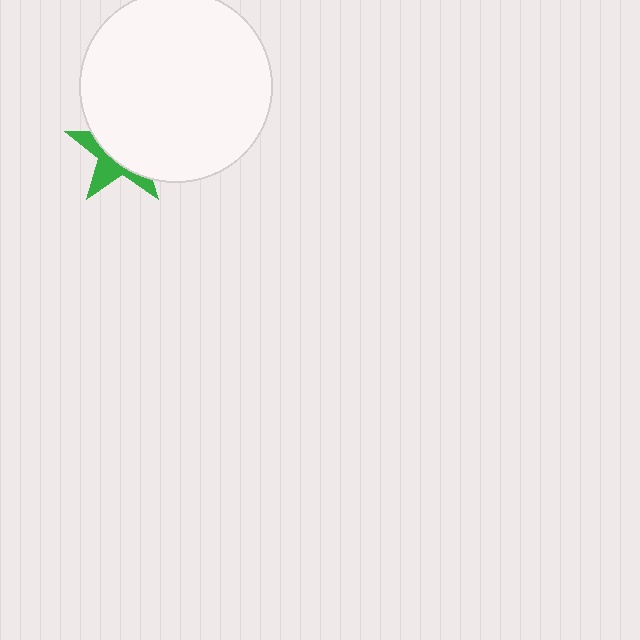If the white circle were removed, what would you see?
You would see the complete green star.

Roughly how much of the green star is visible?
A small part of it is visible (roughly 37%).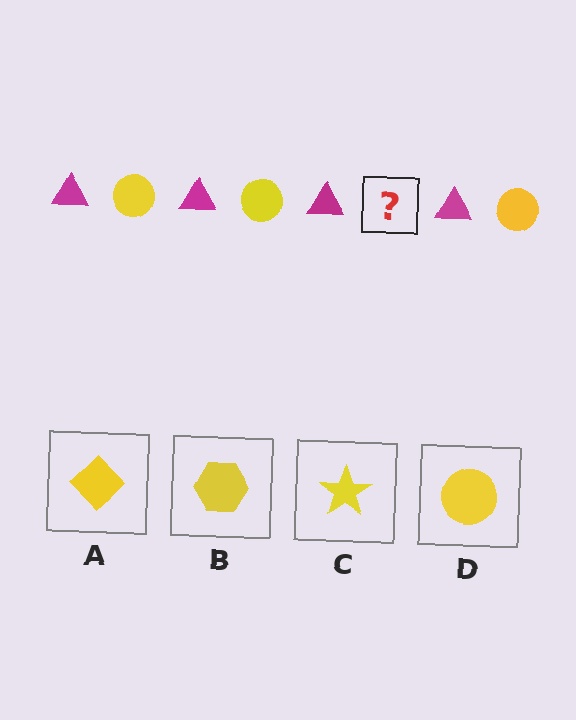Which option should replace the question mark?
Option D.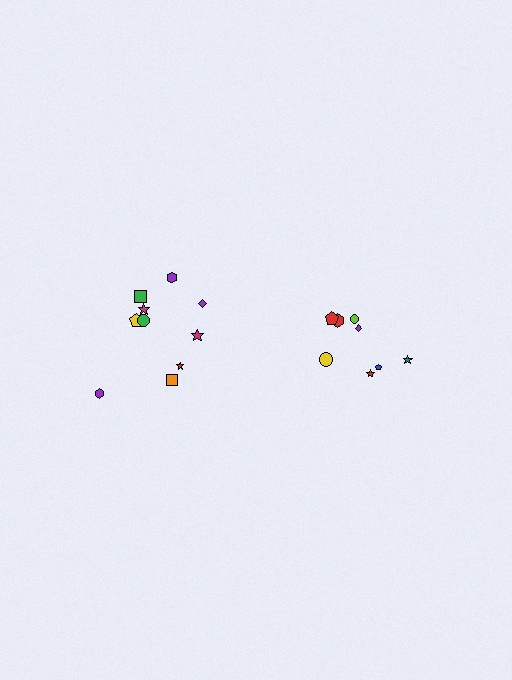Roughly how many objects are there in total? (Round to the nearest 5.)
Roughly 20 objects in total.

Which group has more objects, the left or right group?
The left group.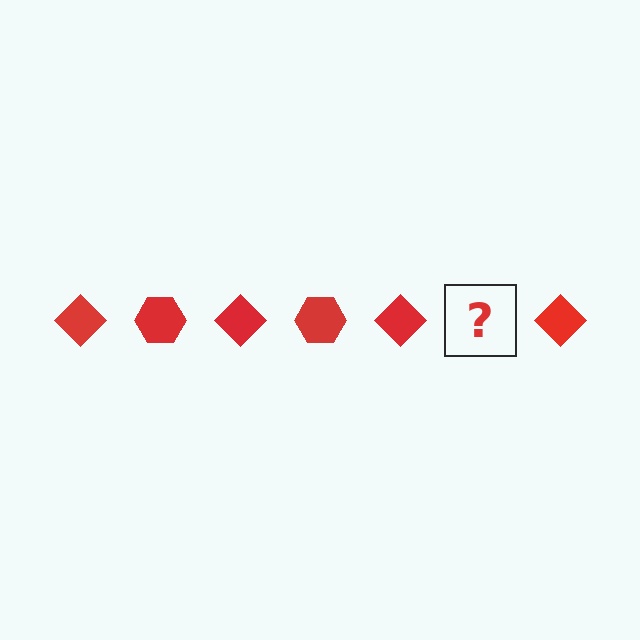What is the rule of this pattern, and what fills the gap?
The rule is that the pattern cycles through diamond, hexagon shapes in red. The gap should be filled with a red hexagon.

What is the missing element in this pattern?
The missing element is a red hexagon.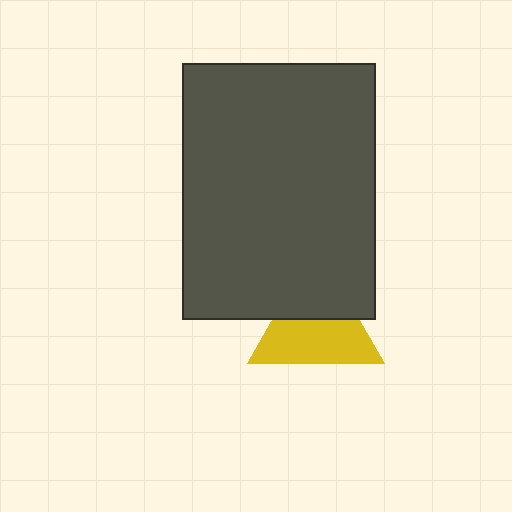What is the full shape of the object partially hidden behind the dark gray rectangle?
The partially hidden object is a yellow triangle.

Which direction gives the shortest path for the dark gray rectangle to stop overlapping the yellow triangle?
Moving up gives the shortest separation.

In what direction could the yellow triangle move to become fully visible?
The yellow triangle could move down. That would shift it out from behind the dark gray rectangle entirely.